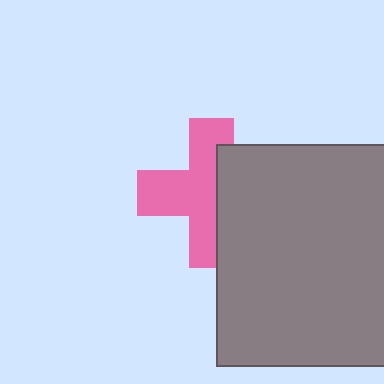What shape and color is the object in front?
The object in front is a gray square.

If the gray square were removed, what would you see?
You would see the complete pink cross.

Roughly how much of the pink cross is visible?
About half of it is visible (roughly 59%).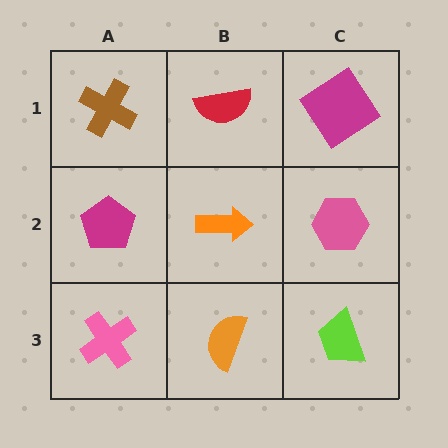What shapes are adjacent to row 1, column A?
A magenta pentagon (row 2, column A), a red semicircle (row 1, column B).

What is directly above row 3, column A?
A magenta pentagon.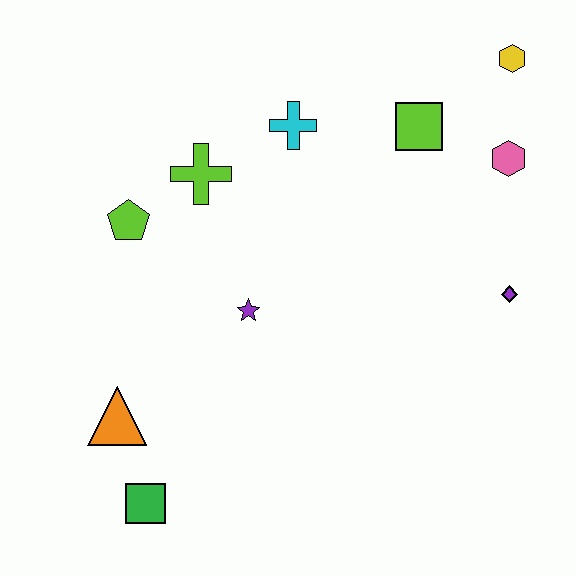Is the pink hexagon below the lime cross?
No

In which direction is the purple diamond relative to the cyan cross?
The purple diamond is to the right of the cyan cross.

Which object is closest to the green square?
The orange triangle is closest to the green square.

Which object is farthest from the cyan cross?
The green square is farthest from the cyan cross.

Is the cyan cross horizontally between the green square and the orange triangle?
No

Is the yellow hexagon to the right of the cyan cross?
Yes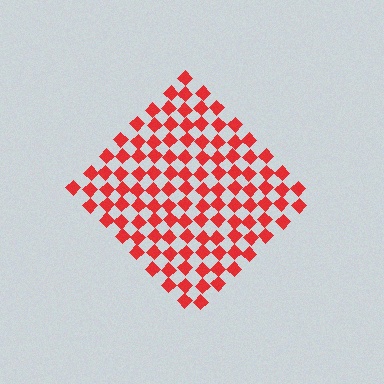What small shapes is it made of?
It is made of small diamonds.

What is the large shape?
The large shape is a diamond.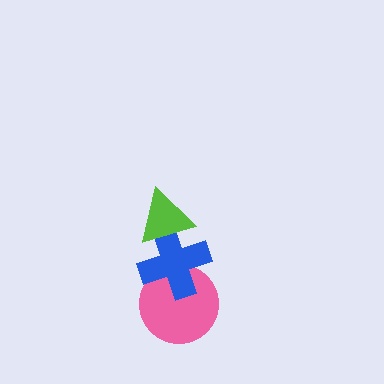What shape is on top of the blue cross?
The lime triangle is on top of the blue cross.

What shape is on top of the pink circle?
The blue cross is on top of the pink circle.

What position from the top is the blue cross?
The blue cross is 2nd from the top.